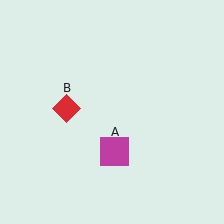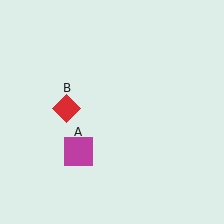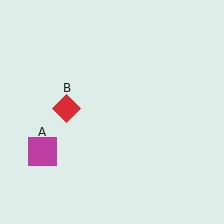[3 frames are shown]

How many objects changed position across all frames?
1 object changed position: magenta square (object A).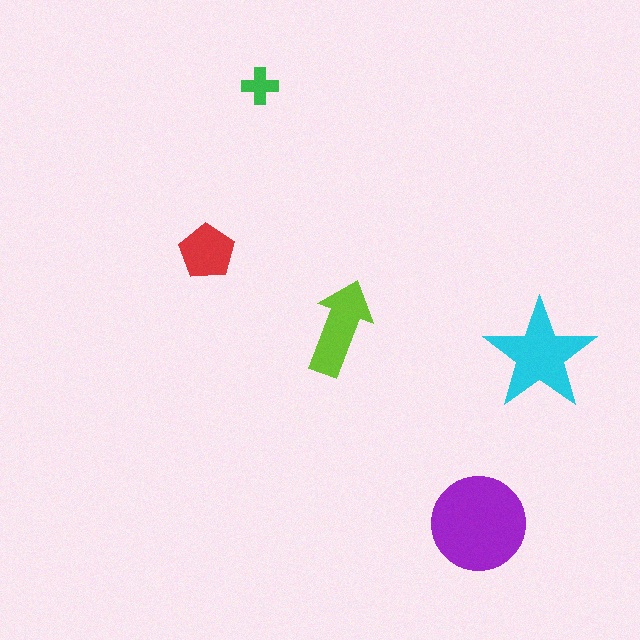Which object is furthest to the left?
The red pentagon is leftmost.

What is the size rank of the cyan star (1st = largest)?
2nd.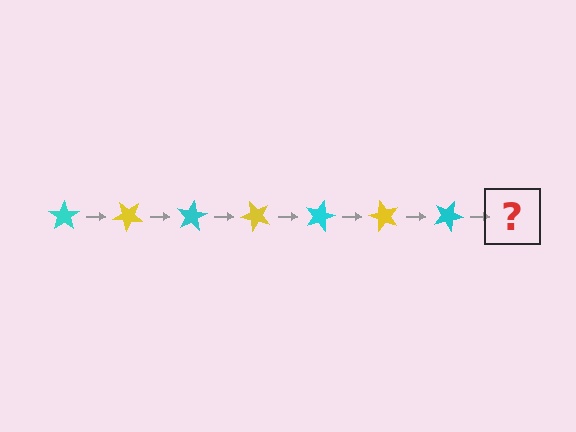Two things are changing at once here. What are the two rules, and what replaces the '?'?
The two rules are that it rotates 40 degrees each step and the color cycles through cyan and yellow. The '?' should be a yellow star, rotated 280 degrees from the start.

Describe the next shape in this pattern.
It should be a yellow star, rotated 280 degrees from the start.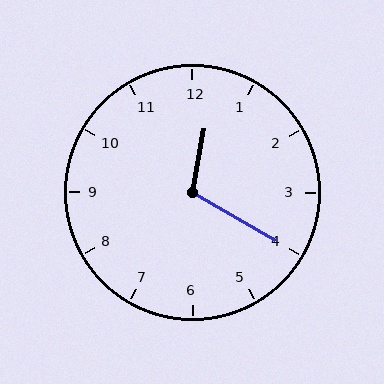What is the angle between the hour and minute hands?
Approximately 110 degrees.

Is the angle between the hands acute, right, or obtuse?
It is obtuse.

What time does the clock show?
12:20.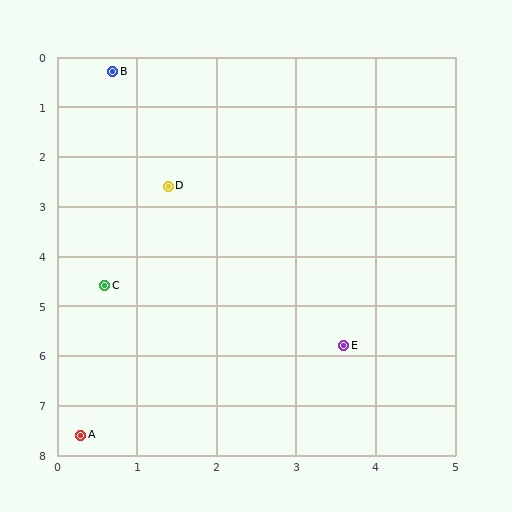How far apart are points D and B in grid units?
Points D and B are about 2.4 grid units apart.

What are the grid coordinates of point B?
Point B is at approximately (0.7, 0.3).